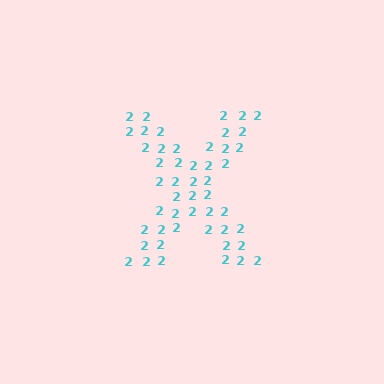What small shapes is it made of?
It is made of small digit 2's.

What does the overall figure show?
The overall figure shows the letter X.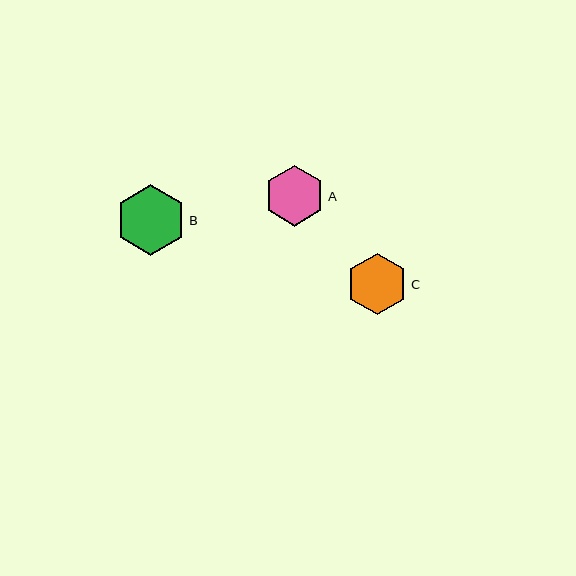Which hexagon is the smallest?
Hexagon A is the smallest with a size of approximately 61 pixels.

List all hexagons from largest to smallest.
From largest to smallest: B, C, A.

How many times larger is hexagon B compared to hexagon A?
Hexagon B is approximately 1.2 times the size of hexagon A.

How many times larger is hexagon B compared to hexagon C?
Hexagon B is approximately 1.2 times the size of hexagon C.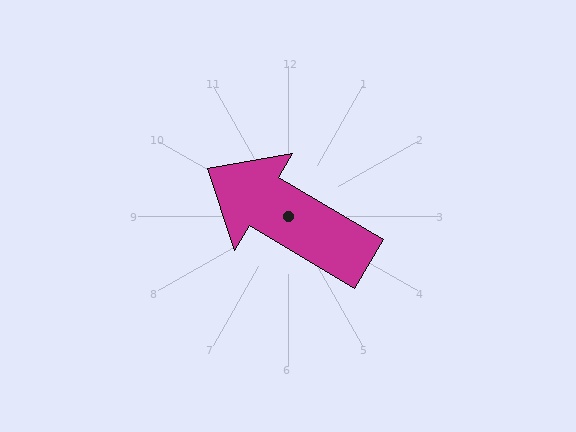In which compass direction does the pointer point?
Northwest.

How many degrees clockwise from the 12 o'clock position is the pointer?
Approximately 301 degrees.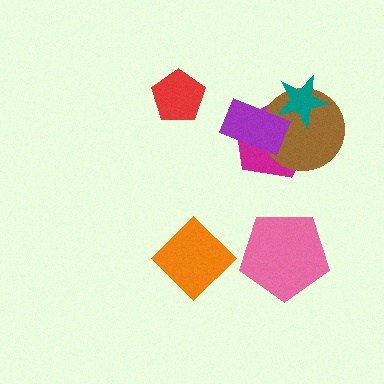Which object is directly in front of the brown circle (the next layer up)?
The teal star is directly in front of the brown circle.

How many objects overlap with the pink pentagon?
0 objects overlap with the pink pentagon.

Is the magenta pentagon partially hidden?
Yes, it is partially covered by another shape.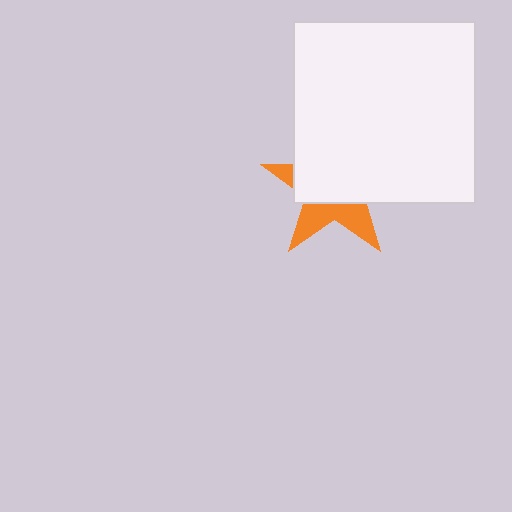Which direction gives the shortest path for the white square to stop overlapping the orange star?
Moving up gives the shortest separation.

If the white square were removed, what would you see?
You would see the complete orange star.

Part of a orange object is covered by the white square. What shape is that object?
It is a star.